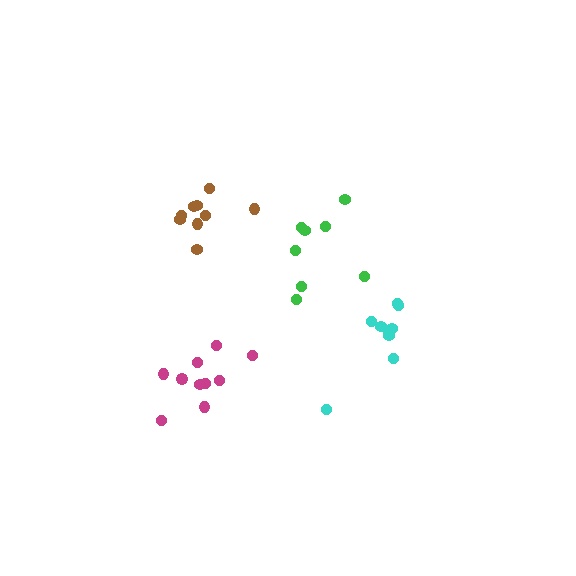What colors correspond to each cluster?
The clusters are colored: cyan, green, magenta, brown.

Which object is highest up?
The brown cluster is topmost.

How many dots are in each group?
Group 1: 9 dots, Group 2: 8 dots, Group 3: 10 dots, Group 4: 9 dots (36 total).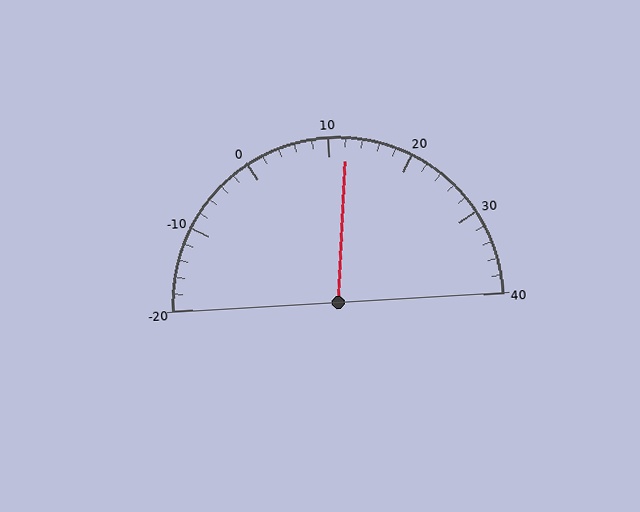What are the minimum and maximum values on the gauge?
The gauge ranges from -20 to 40.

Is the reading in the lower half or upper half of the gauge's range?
The reading is in the upper half of the range (-20 to 40).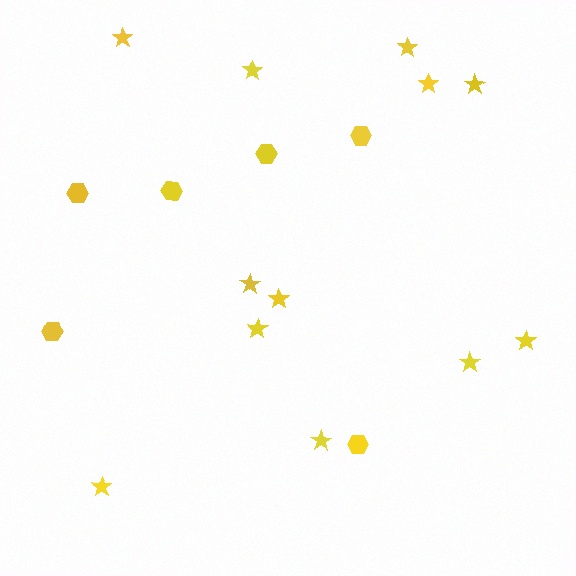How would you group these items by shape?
There are 2 groups: one group of hexagons (6) and one group of stars (12).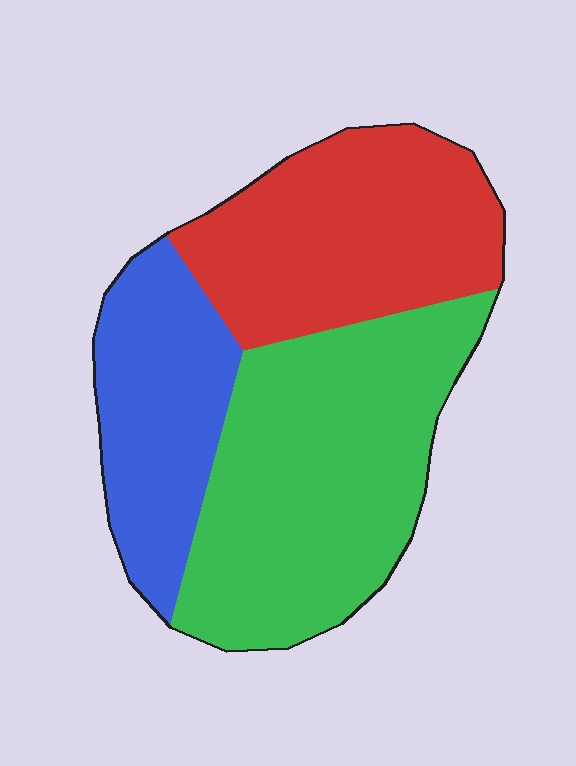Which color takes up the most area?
Green, at roughly 45%.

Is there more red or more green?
Green.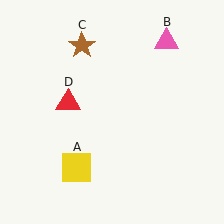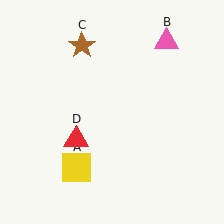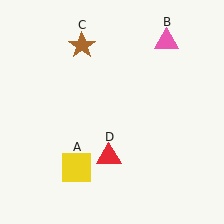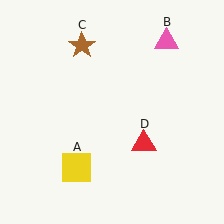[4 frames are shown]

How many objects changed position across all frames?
1 object changed position: red triangle (object D).